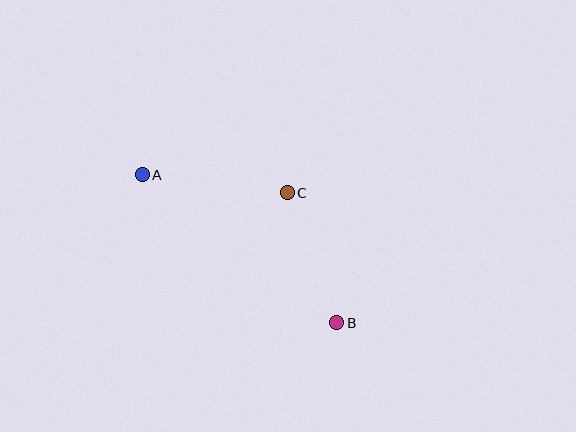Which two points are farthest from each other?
Points A and B are farthest from each other.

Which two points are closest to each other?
Points B and C are closest to each other.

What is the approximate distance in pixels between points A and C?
The distance between A and C is approximately 146 pixels.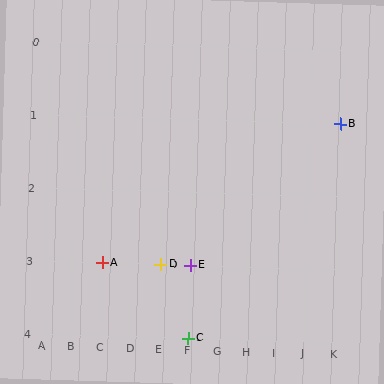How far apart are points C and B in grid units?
Points C and B are 5 columns and 3 rows apart (about 5.8 grid units diagonally).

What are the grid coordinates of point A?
Point A is at grid coordinates (C, 3).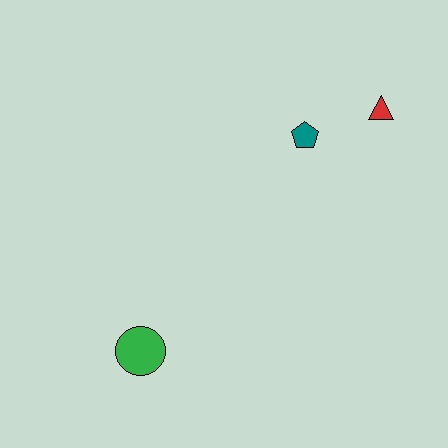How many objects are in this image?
There are 3 objects.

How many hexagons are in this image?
There are no hexagons.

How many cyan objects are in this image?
There are no cyan objects.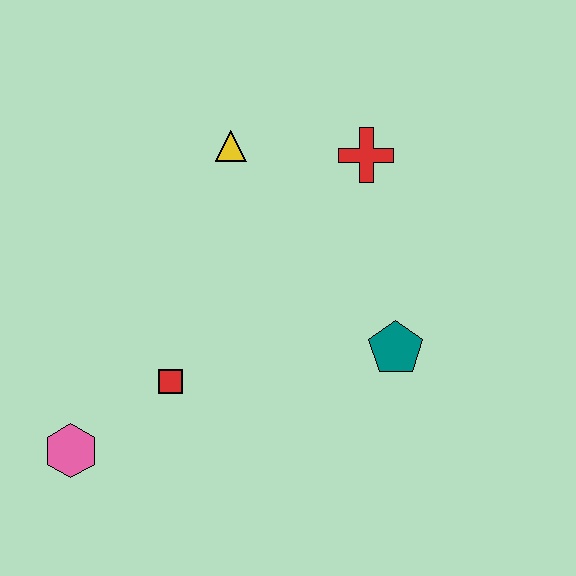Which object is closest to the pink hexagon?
The red square is closest to the pink hexagon.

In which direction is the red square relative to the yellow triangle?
The red square is below the yellow triangle.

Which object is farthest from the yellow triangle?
The pink hexagon is farthest from the yellow triangle.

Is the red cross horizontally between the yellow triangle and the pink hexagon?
No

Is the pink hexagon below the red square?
Yes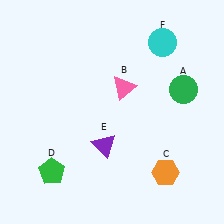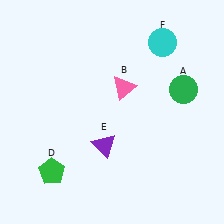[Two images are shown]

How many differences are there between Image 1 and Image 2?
There is 1 difference between the two images.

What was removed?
The orange hexagon (C) was removed in Image 2.